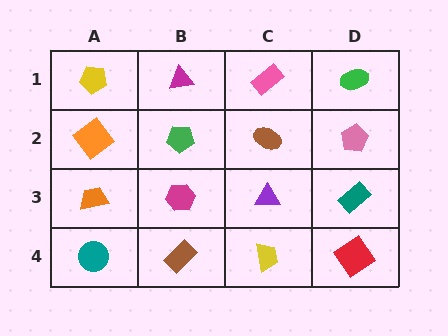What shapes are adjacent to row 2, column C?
A pink rectangle (row 1, column C), a purple triangle (row 3, column C), a green pentagon (row 2, column B), a pink pentagon (row 2, column D).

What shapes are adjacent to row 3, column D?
A pink pentagon (row 2, column D), a red diamond (row 4, column D), a purple triangle (row 3, column C).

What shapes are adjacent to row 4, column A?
An orange trapezoid (row 3, column A), a brown rectangle (row 4, column B).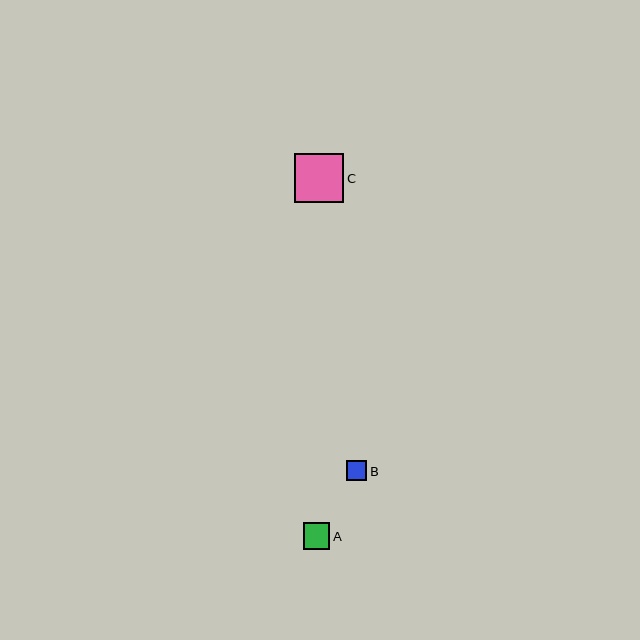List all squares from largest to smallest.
From largest to smallest: C, A, B.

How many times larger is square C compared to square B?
Square C is approximately 2.4 times the size of square B.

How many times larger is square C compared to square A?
Square C is approximately 1.8 times the size of square A.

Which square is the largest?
Square C is the largest with a size of approximately 50 pixels.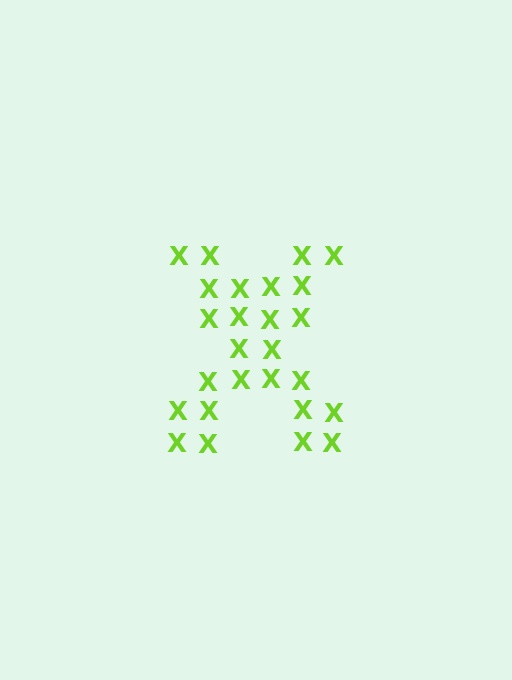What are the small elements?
The small elements are letter X's.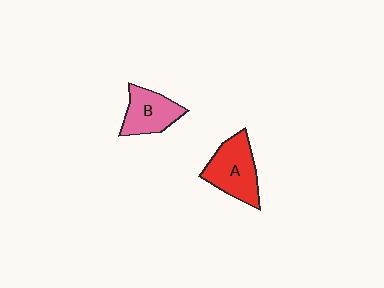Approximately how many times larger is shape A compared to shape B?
Approximately 1.3 times.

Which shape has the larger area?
Shape A (red).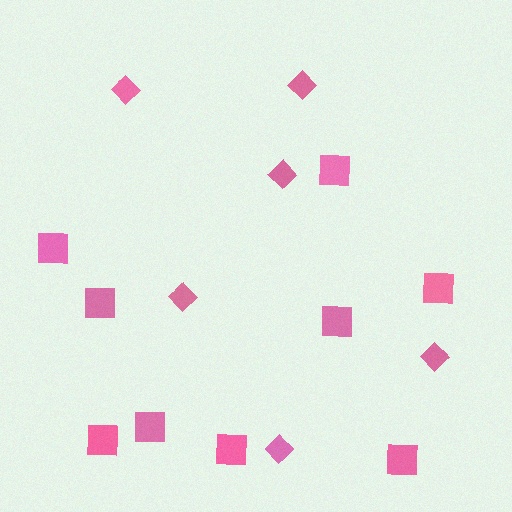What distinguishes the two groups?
There are 2 groups: one group of squares (9) and one group of diamonds (6).